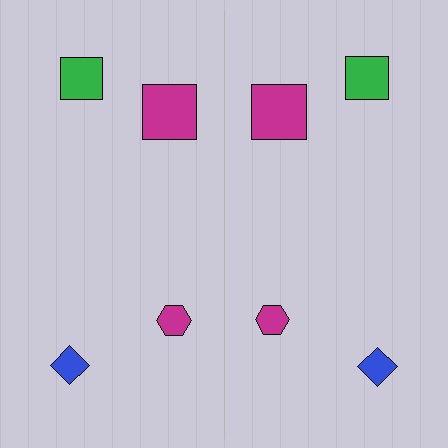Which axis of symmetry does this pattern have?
The pattern has a vertical axis of symmetry running through the center of the image.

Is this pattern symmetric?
Yes, this pattern has bilateral (reflection) symmetry.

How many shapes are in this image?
There are 8 shapes in this image.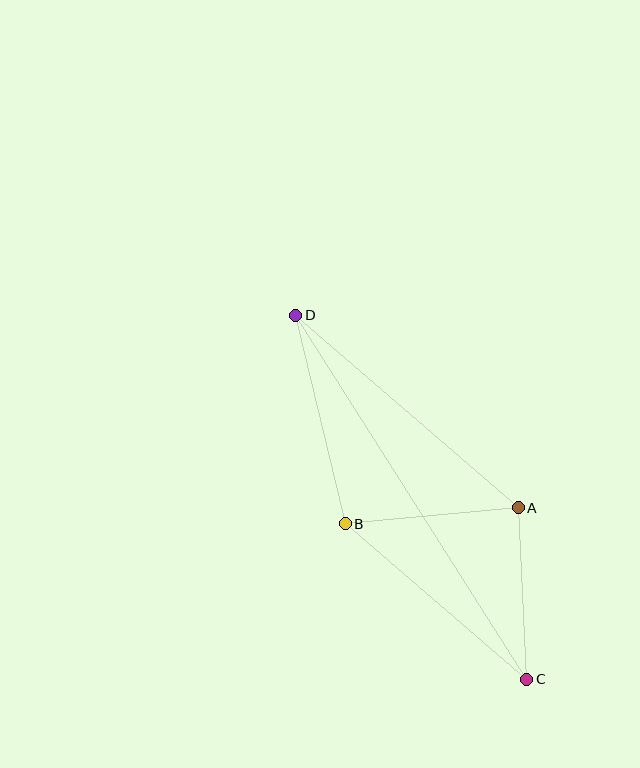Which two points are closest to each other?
Points A and C are closest to each other.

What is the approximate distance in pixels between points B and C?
The distance between B and C is approximately 239 pixels.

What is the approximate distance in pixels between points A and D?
The distance between A and D is approximately 294 pixels.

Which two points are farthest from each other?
Points C and D are farthest from each other.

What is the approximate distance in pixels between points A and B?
The distance between A and B is approximately 174 pixels.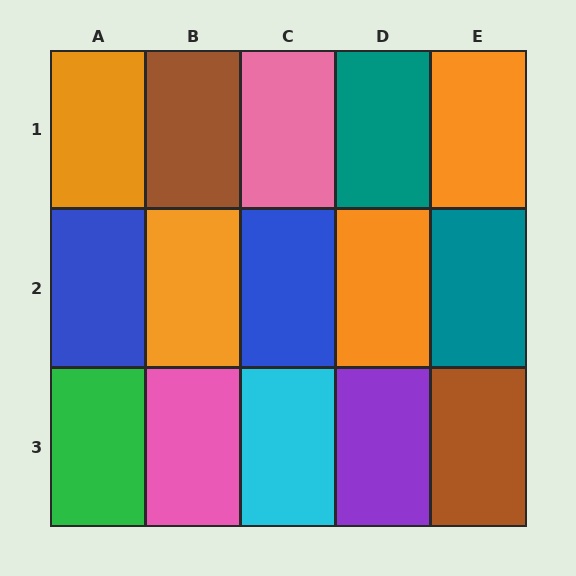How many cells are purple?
1 cell is purple.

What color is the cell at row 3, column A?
Green.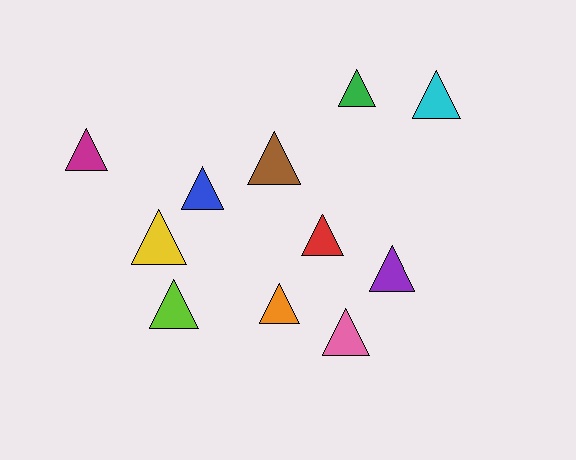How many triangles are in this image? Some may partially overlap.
There are 11 triangles.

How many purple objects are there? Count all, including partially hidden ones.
There is 1 purple object.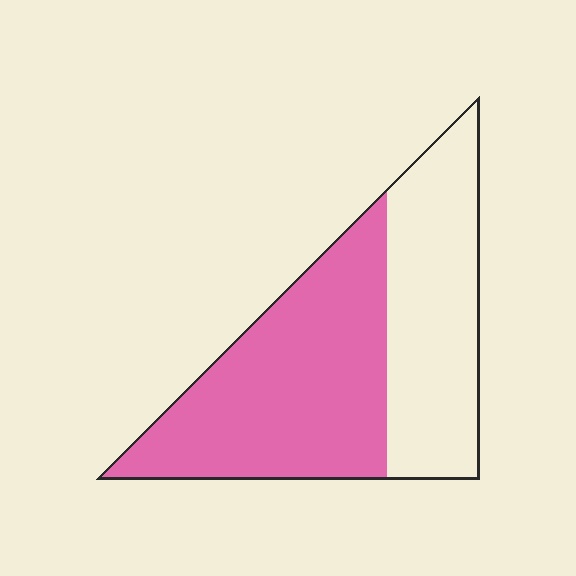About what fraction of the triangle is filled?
About three fifths (3/5).